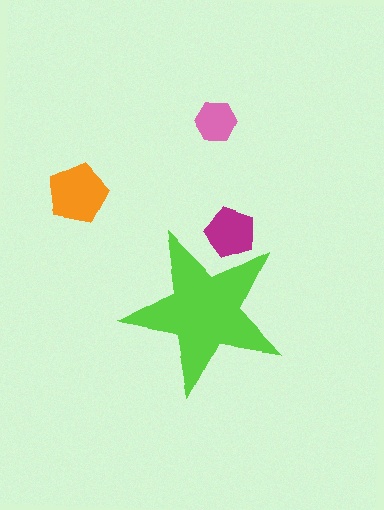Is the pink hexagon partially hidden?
No, the pink hexagon is fully visible.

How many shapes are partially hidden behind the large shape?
1 shape is partially hidden.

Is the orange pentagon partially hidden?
No, the orange pentagon is fully visible.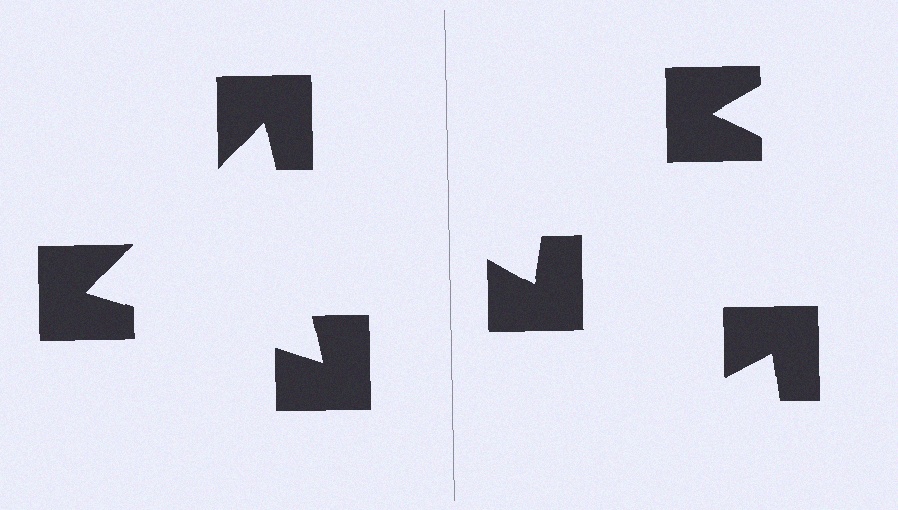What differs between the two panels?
The notched squares are positioned identically on both sides; only the wedge orientations differ. On the left they align to a triangle; on the right they are misaligned.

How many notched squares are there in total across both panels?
6 — 3 on each side.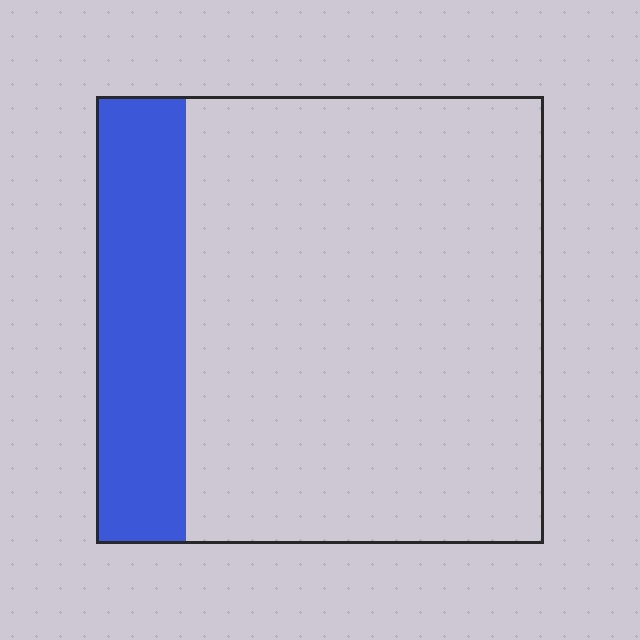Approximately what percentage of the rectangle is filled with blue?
Approximately 20%.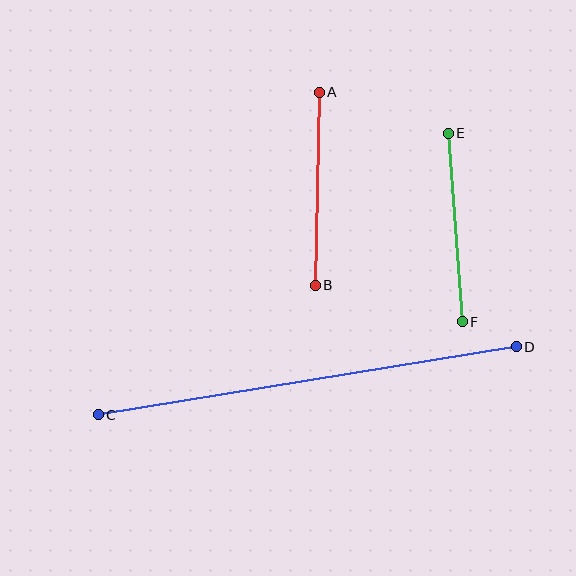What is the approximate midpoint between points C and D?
The midpoint is at approximately (307, 381) pixels.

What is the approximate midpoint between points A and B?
The midpoint is at approximately (317, 189) pixels.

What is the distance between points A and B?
The distance is approximately 193 pixels.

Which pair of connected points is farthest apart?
Points C and D are farthest apart.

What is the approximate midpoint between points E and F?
The midpoint is at approximately (455, 227) pixels.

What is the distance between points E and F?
The distance is approximately 189 pixels.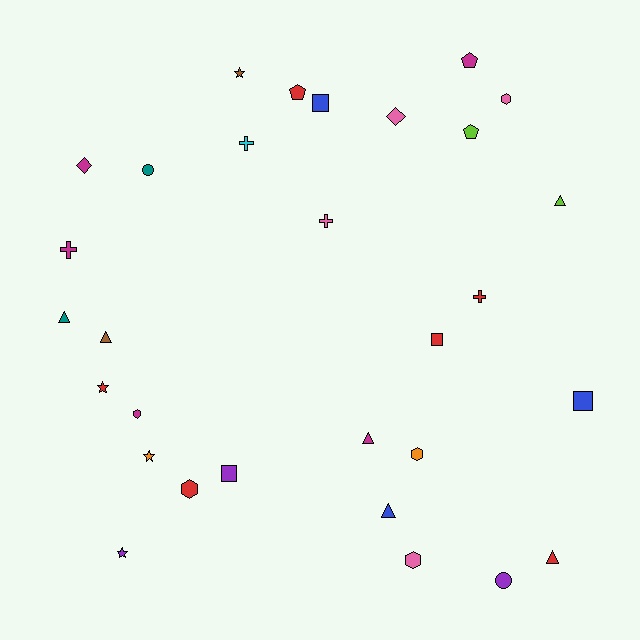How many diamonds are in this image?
There are 2 diamonds.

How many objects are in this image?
There are 30 objects.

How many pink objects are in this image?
There are 4 pink objects.